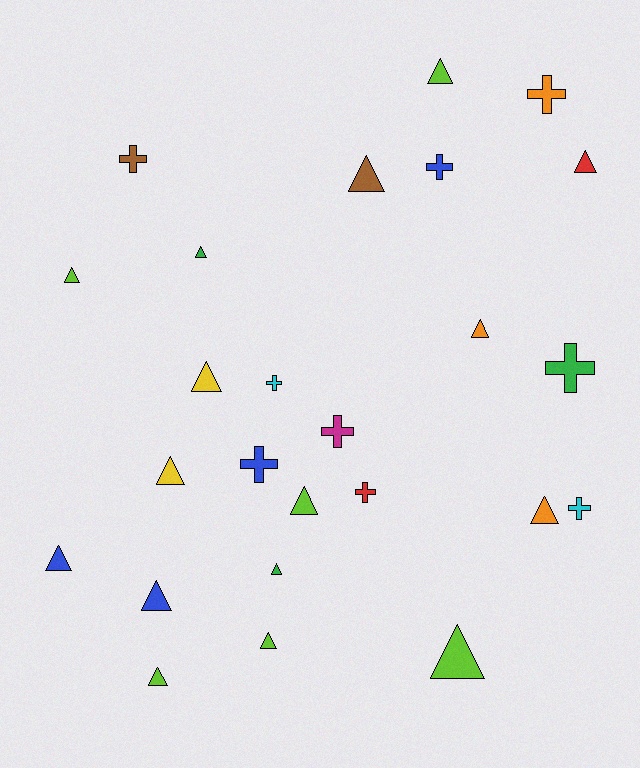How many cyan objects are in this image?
There are 2 cyan objects.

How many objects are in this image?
There are 25 objects.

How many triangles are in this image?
There are 16 triangles.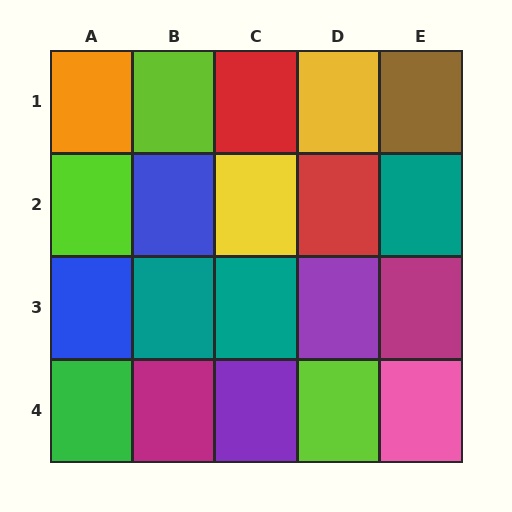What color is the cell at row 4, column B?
Magenta.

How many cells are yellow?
2 cells are yellow.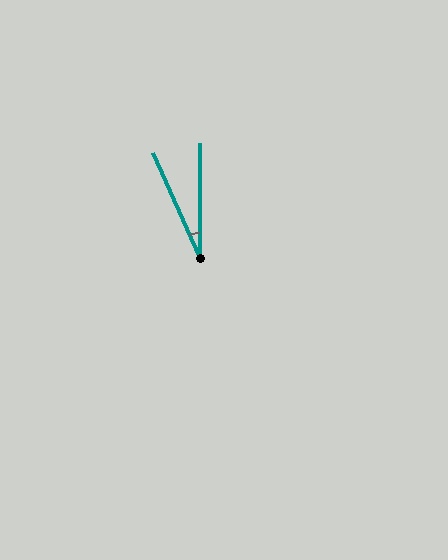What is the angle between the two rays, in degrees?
Approximately 24 degrees.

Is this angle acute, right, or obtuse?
It is acute.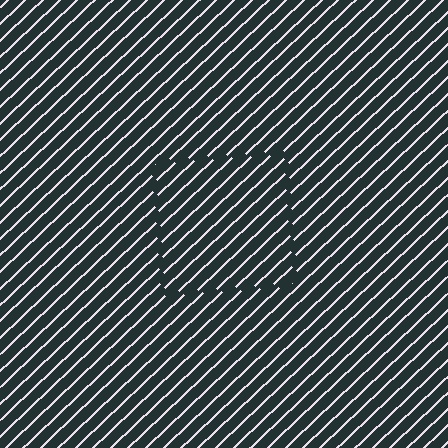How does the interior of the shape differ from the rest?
The interior of the shape contains the same grating, shifted by half a period — the contour is defined by the phase discontinuity where line-ends from the inner and outer gratings abut.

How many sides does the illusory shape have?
4 sides — the line-ends trace a square.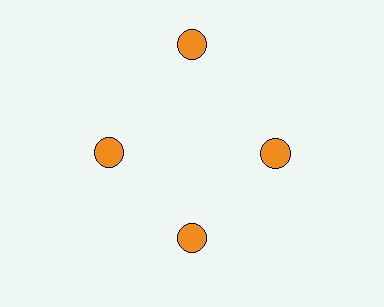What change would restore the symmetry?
The symmetry would be restored by moving it inward, back onto the ring so that all 4 circles sit at equal angles and equal distance from the center.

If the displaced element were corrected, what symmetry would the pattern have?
It would have 4-fold rotational symmetry — the pattern would map onto itself every 90 degrees.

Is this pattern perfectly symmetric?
No. The 4 orange circles are arranged in a ring, but one element near the 12 o'clock position is pushed outward from the center, breaking the 4-fold rotational symmetry.